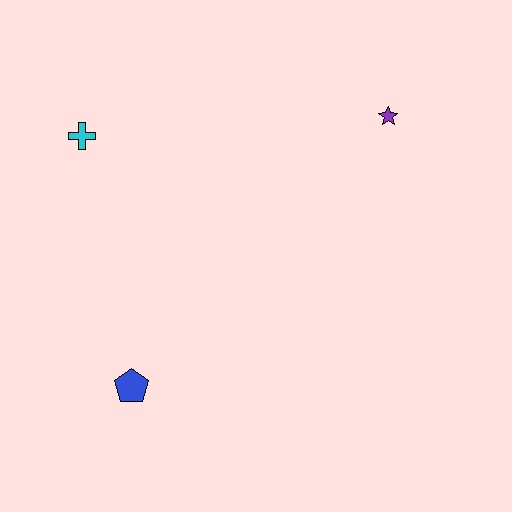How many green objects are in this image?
There are no green objects.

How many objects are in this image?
There are 3 objects.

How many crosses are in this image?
There is 1 cross.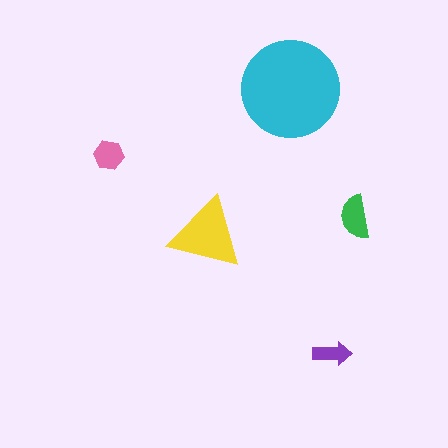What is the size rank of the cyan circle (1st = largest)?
1st.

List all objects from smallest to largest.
The purple arrow, the pink hexagon, the green semicircle, the yellow triangle, the cyan circle.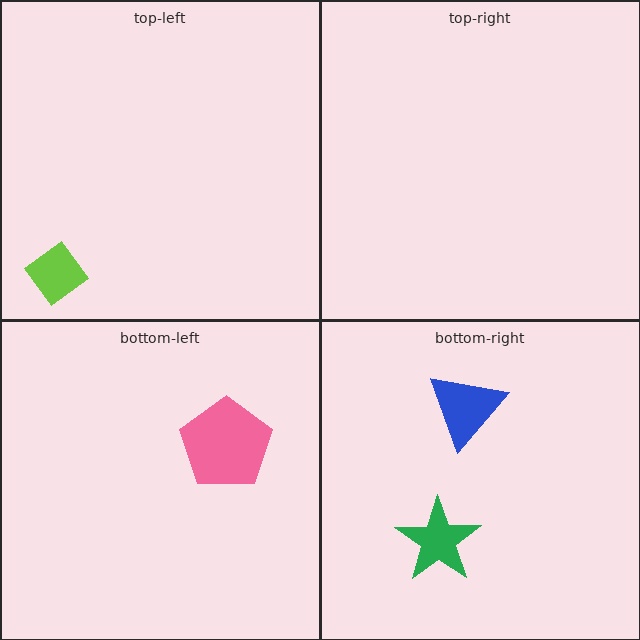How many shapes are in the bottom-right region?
2.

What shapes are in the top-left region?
The lime diamond.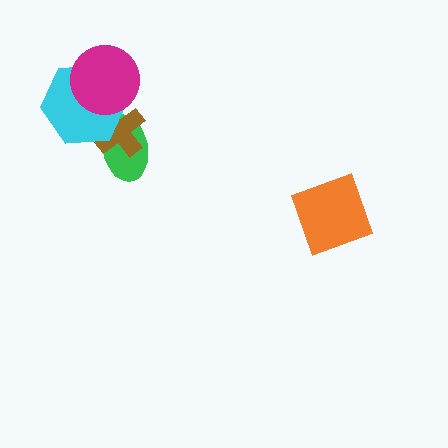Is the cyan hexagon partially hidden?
Yes, it is partially covered by another shape.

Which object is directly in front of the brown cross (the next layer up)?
The cyan hexagon is directly in front of the brown cross.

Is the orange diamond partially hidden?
No, no other shape covers it.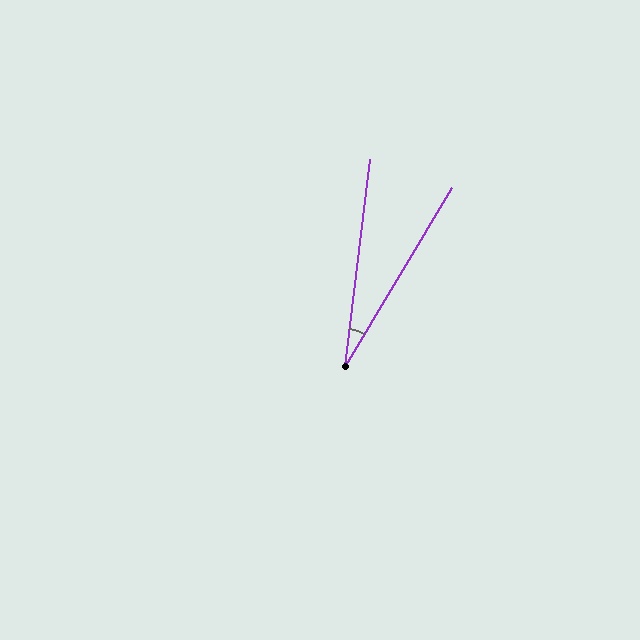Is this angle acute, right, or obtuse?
It is acute.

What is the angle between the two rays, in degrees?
Approximately 24 degrees.